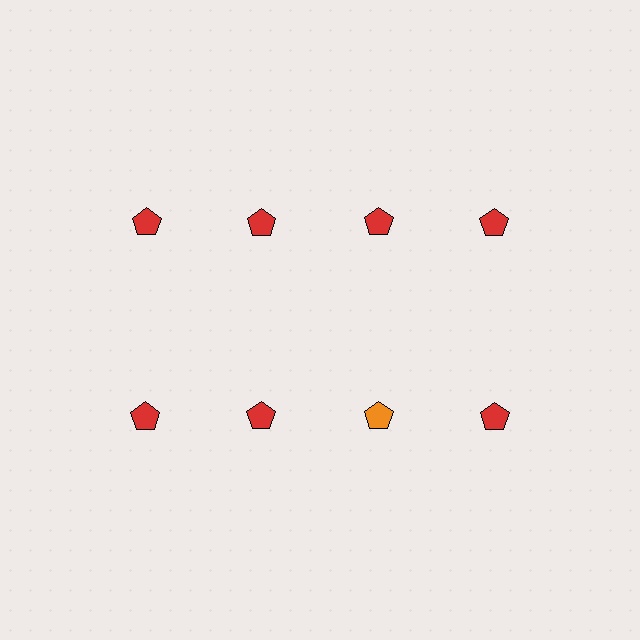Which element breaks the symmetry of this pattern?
The orange pentagon in the second row, center column breaks the symmetry. All other shapes are red pentagons.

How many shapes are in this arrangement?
There are 8 shapes arranged in a grid pattern.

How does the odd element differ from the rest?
It has a different color: orange instead of red.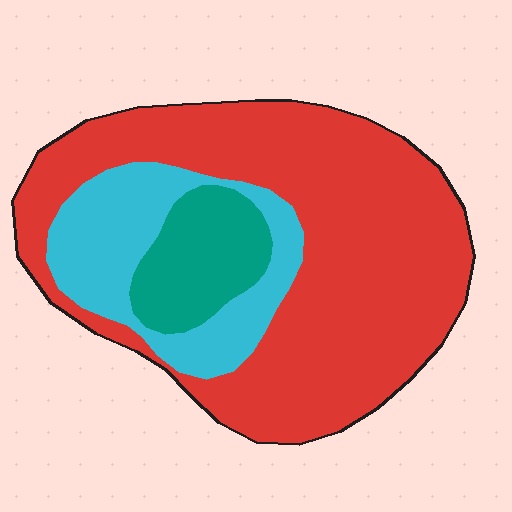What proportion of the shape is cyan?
Cyan covers 21% of the shape.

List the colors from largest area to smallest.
From largest to smallest: red, cyan, teal.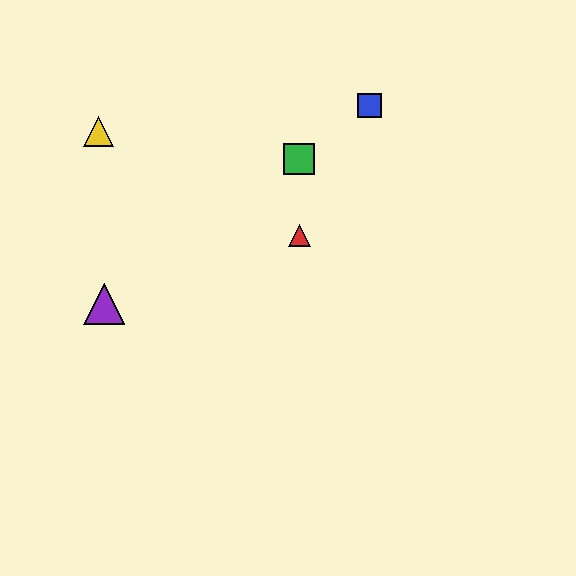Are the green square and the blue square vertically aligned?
No, the green square is at x≈299 and the blue square is at x≈370.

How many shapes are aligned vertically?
2 shapes (the red triangle, the green square) are aligned vertically.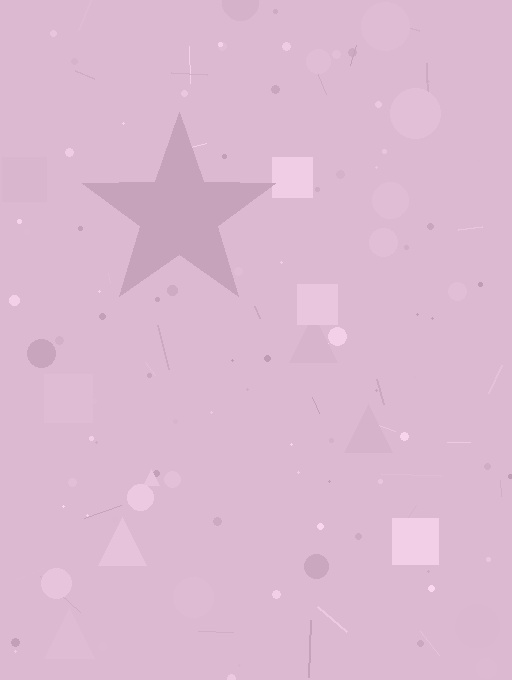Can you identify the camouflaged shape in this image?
The camouflaged shape is a star.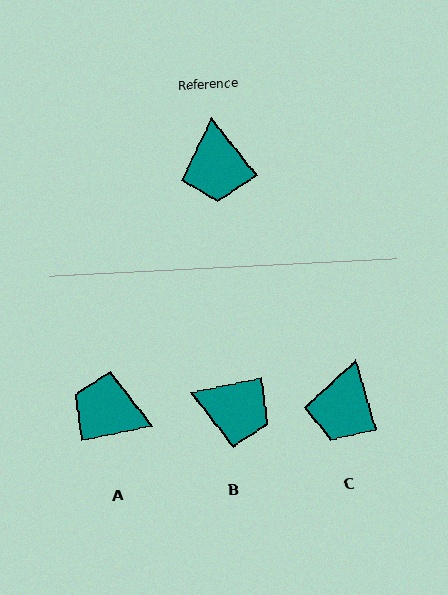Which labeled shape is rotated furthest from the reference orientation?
A, about 117 degrees away.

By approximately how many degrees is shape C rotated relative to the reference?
Approximately 21 degrees clockwise.